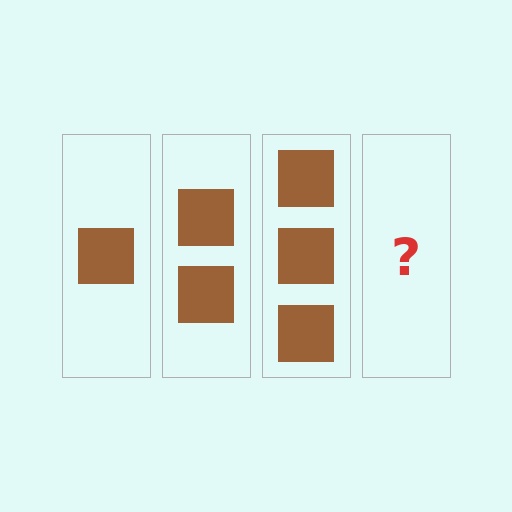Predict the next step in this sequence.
The next step is 4 squares.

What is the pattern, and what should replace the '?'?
The pattern is that each step adds one more square. The '?' should be 4 squares.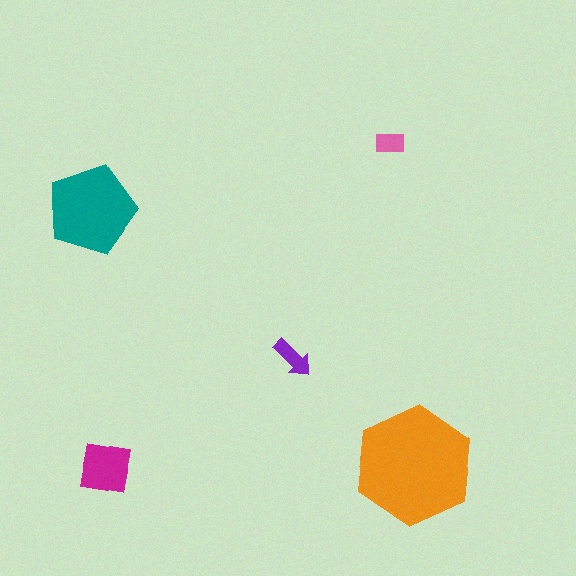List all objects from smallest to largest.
The pink rectangle, the purple arrow, the magenta square, the teal pentagon, the orange hexagon.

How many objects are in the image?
There are 5 objects in the image.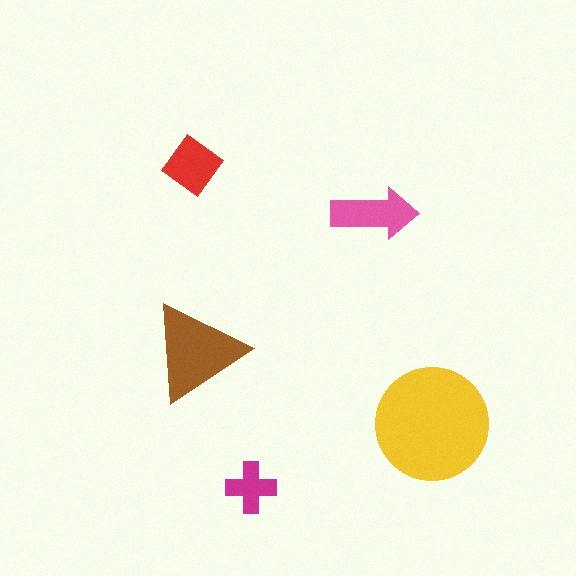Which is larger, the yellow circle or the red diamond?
The yellow circle.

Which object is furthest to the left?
The red diamond is leftmost.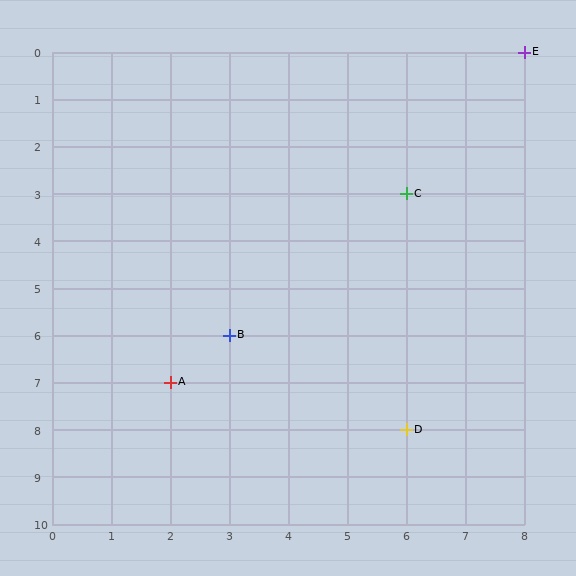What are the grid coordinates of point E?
Point E is at grid coordinates (8, 0).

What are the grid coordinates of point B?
Point B is at grid coordinates (3, 6).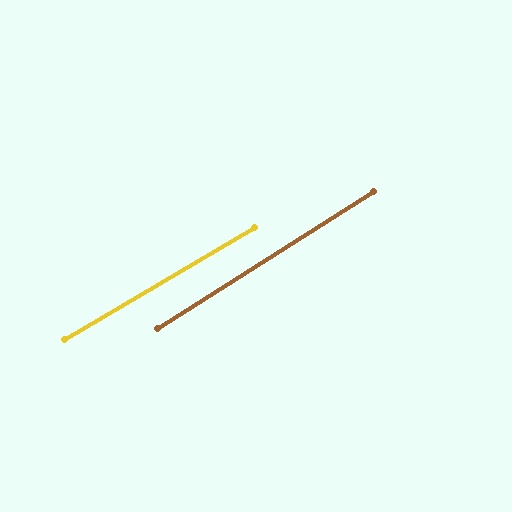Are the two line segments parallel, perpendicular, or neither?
Parallel — their directions differ by only 1.7°.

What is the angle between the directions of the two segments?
Approximately 2 degrees.